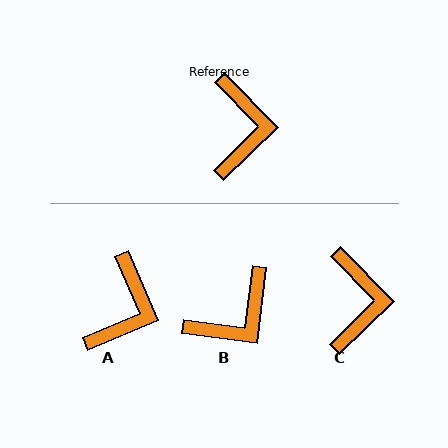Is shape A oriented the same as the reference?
No, it is off by about 22 degrees.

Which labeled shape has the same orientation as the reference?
C.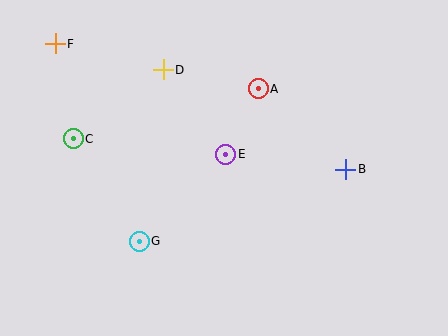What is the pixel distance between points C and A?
The distance between C and A is 192 pixels.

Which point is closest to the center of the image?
Point E at (226, 154) is closest to the center.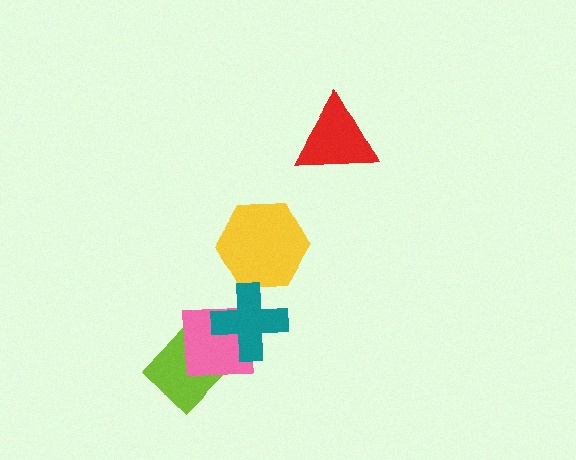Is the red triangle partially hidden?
No, no other shape covers it.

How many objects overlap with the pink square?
2 objects overlap with the pink square.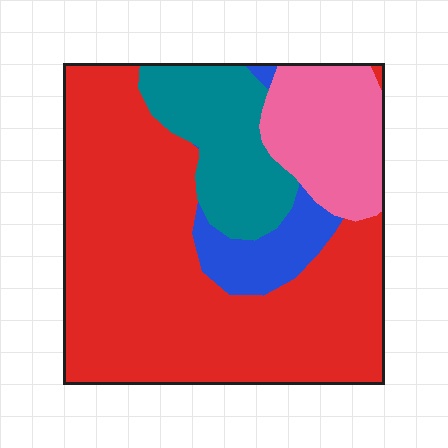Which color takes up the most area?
Red, at roughly 60%.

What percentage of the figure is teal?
Teal covers 16% of the figure.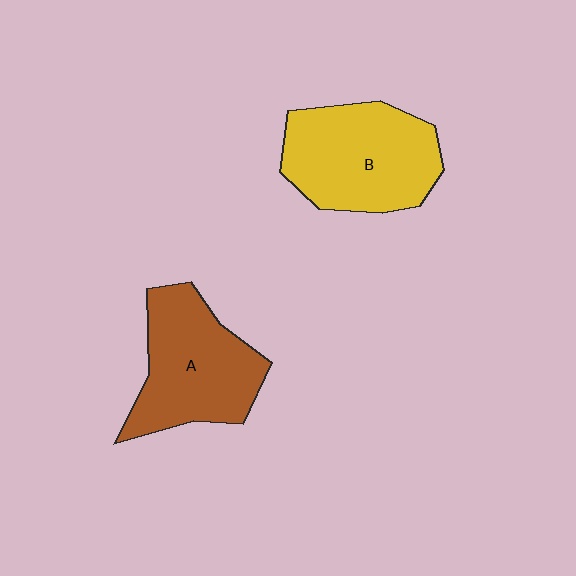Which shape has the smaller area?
Shape A (brown).